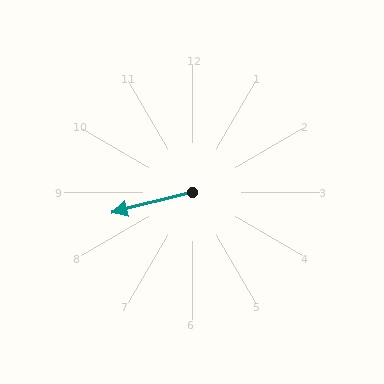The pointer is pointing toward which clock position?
Roughly 9 o'clock.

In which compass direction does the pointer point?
West.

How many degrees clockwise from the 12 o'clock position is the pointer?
Approximately 256 degrees.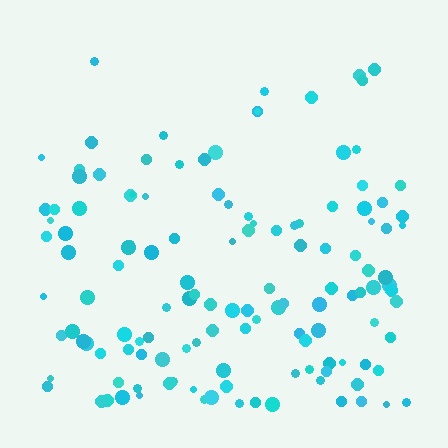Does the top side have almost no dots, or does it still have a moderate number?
Still a moderate number, just noticeably fewer than the bottom.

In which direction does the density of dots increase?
From top to bottom, with the bottom side densest.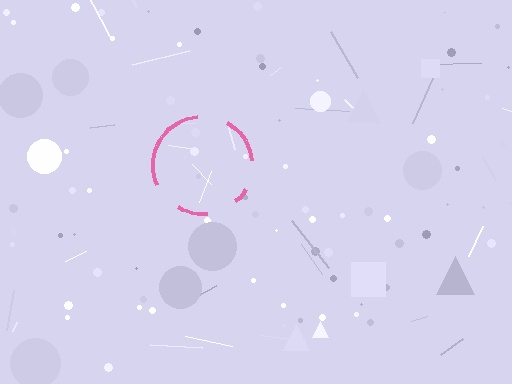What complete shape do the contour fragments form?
The contour fragments form a circle.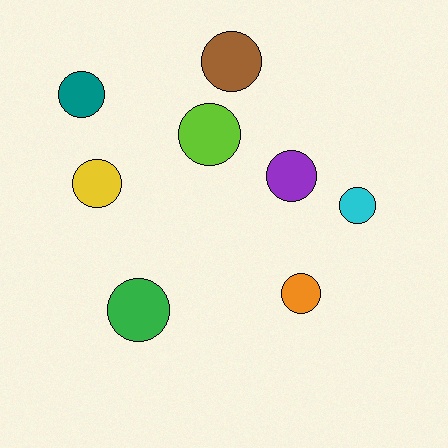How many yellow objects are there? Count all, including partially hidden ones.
There is 1 yellow object.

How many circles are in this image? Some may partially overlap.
There are 8 circles.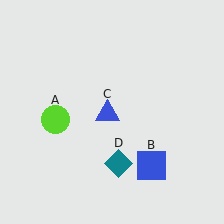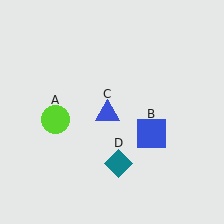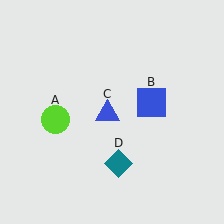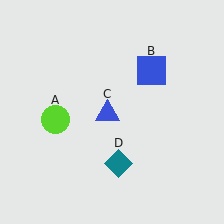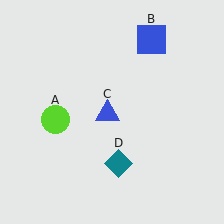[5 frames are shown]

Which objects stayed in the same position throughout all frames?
Lime circle (object A) and blue triangle (object C) and teal diamond (object D) remained stationary.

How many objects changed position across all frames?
1 object changed position: blue square (object B).